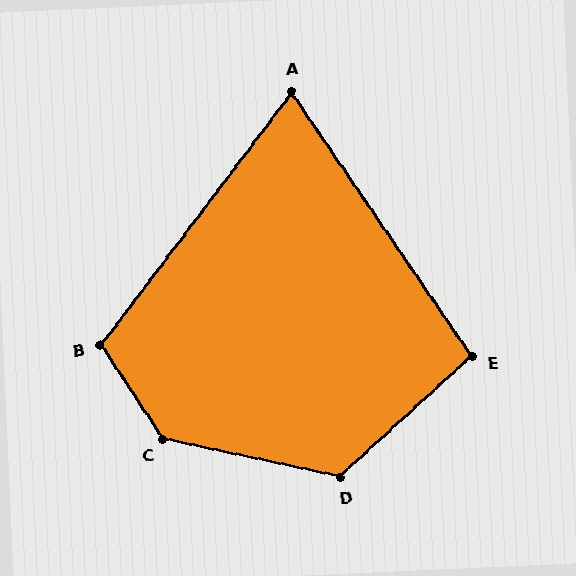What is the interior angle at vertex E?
Approximately 98 degrees (obtuse).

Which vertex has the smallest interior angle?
A, at approximately 71 degrees.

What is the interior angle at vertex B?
Approximately 109 degrees (obtuse).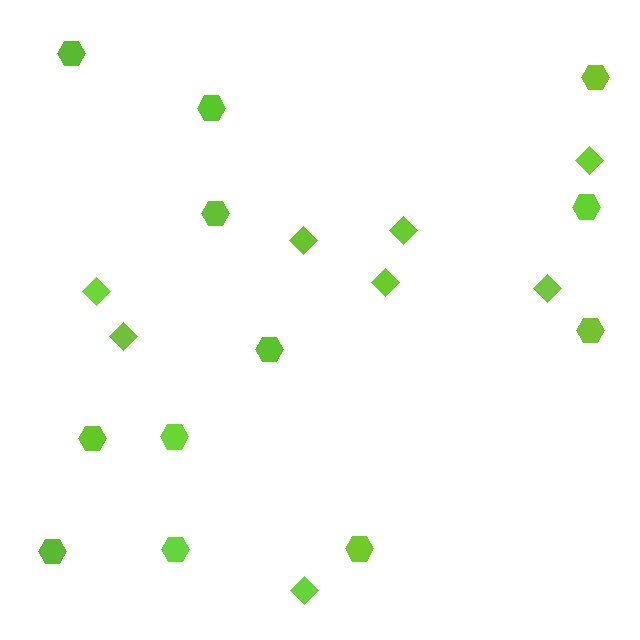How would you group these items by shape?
There are 2 groups: one group of hexagons (12) and one group of diamonds (8).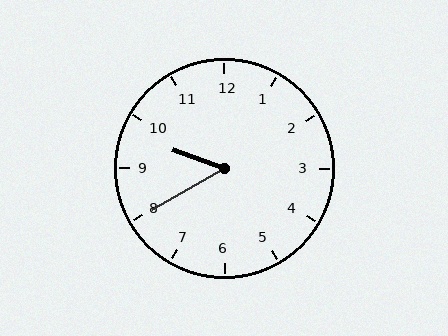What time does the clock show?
9:40.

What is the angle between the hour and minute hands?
Approximately 50 degrees.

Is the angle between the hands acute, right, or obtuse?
It is acute.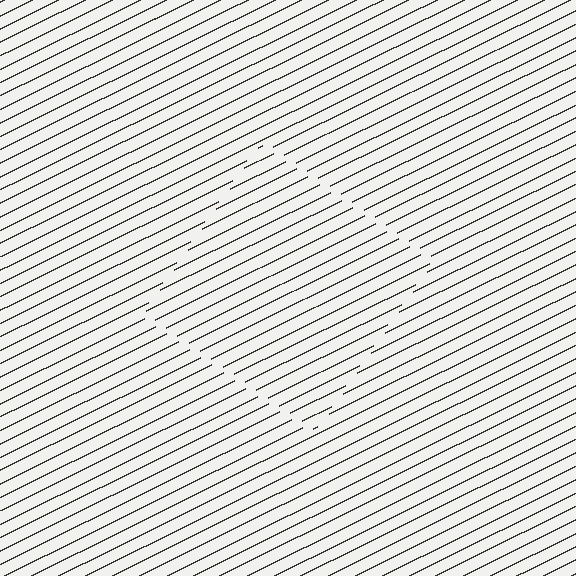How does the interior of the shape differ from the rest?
The interior of the shape contains the same grating, shifted by half a period — the contour is defined by the phase discontinuity where line-ends from the inner and outer gratings abut.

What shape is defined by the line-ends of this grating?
An illusory square. The interior of the shape contains the same grating, shifted by half a period — the contour is defined by the phase discontinuity where line-ends from the inner and outer gratings abut.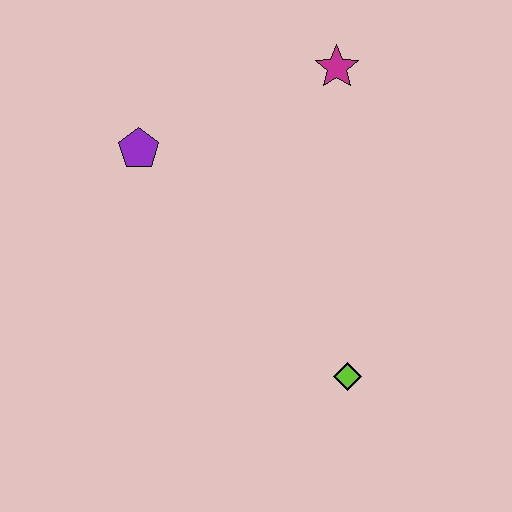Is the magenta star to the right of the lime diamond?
No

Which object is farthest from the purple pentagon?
The lime diamond is farthest from the purple pentagon.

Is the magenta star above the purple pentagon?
Yes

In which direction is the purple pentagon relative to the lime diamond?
The purple pentagon is above the lime diamond.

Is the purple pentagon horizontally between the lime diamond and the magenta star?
No